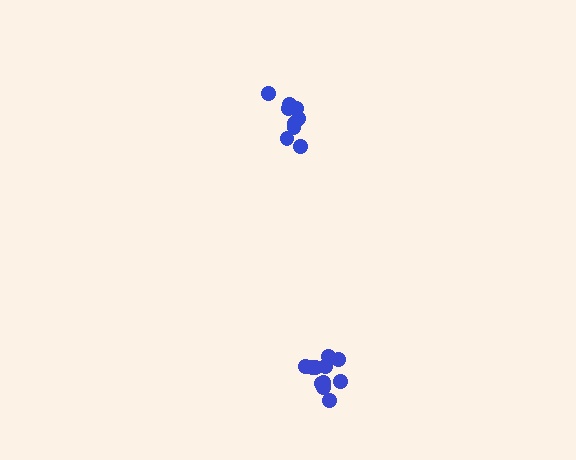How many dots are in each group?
Group 1: 9 dots, Group 2: 11 dots (20 total).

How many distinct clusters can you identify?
There are 2 distinct clusters.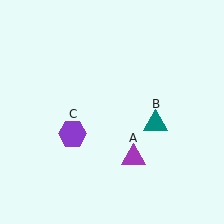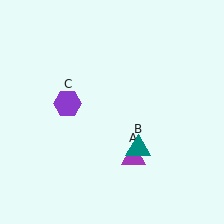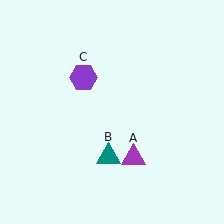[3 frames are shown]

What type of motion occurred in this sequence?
The teal triangle (object B), purple hexagon (object C) rotated clockwise around the center of the scene.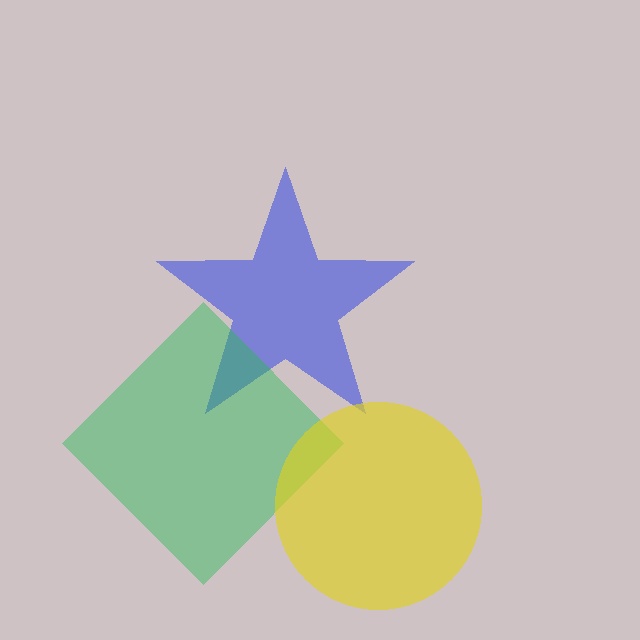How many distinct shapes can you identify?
There are 3 distinct shapes: a blue star, a green diamond, a yellow circle.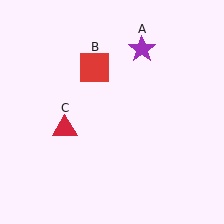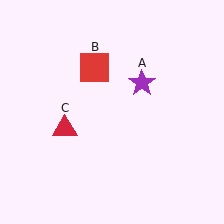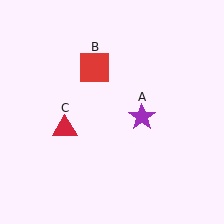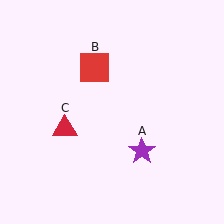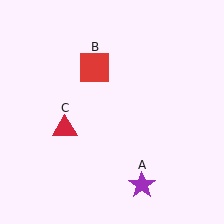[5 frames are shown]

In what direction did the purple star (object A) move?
The purple star (object A) moved down.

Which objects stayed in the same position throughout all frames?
Red square (object B) and red triangle (object C) remained stationary.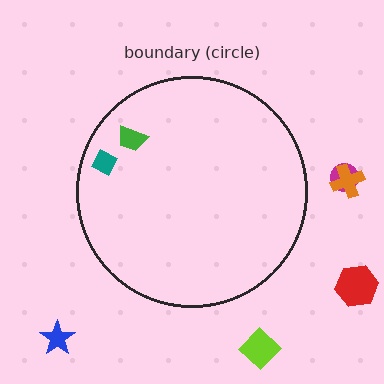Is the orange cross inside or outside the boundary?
Outside.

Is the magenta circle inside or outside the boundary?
Outside.